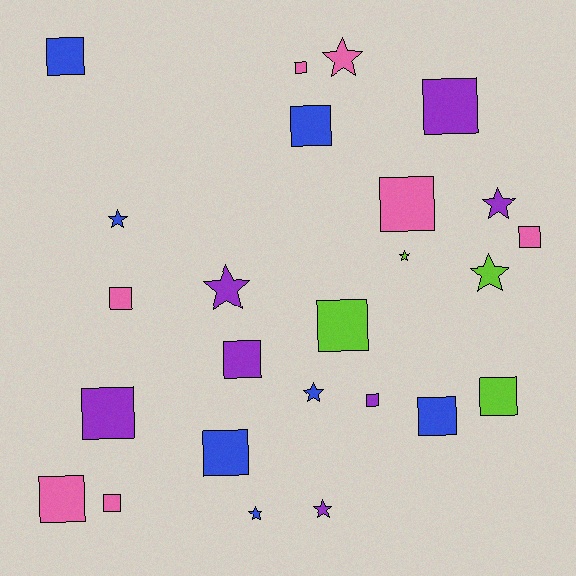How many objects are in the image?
There are 25 objects.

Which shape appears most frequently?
Square, with 16 objects.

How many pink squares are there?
There are 6 pink squares.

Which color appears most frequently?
Purple, with 7 objects.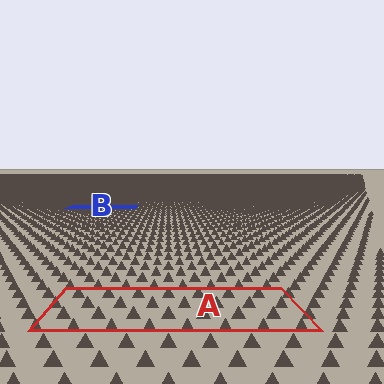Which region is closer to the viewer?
Region A is closer. The texture elements there are larger and more spread out.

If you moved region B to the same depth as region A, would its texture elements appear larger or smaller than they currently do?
They would appear larger. At a closer depth, the same texture elements are projected at a bigger on-screen size.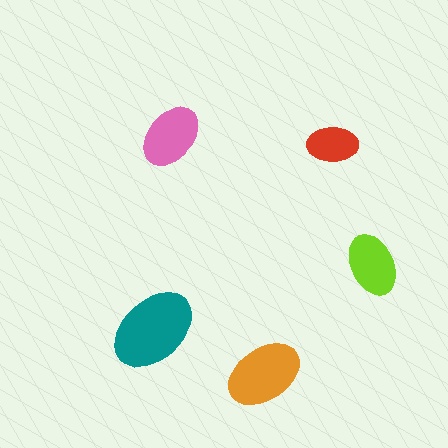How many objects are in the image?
There are 5 objects in the image.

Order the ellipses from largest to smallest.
the teal one, the orange one, the pink one, the lime one, the red one.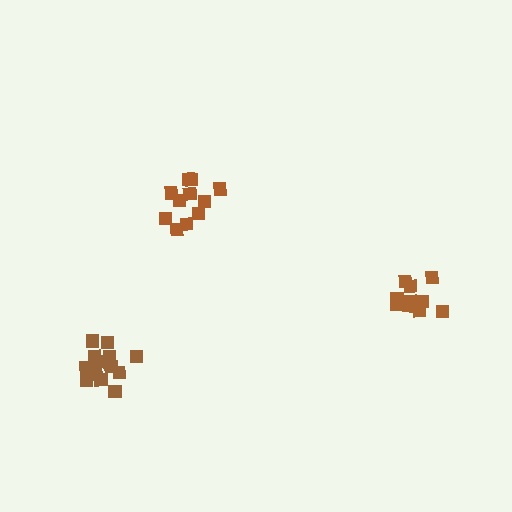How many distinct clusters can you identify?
There are 3 distinct clusters.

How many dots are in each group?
Group 1: 12 dots, Group 2: 11 dots, Group 3: 15 dots (38 total).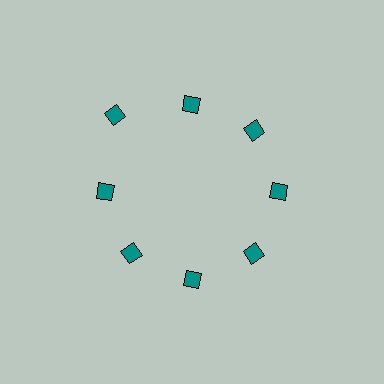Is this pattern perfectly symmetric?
No. The 8 teal diamonds are arranged in a ring, but one element near the 10 o'clock position is pushed outward from the center, breaking the 8-fold rotational symmetry.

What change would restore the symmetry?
The symmetry would be restored by moving it inward, back onto the ring so that all 8 diamonds sit at equal angles and equal distance from the center.